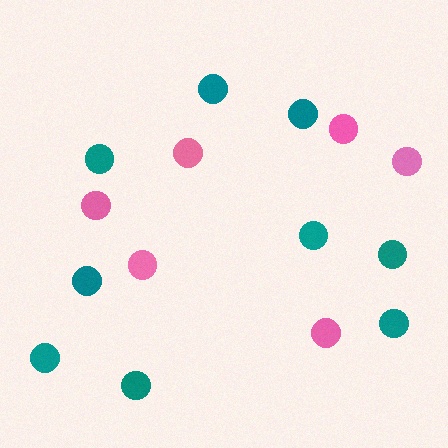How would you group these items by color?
There are 2 groups: one group of pink circles (6) and one group of teal circles (9).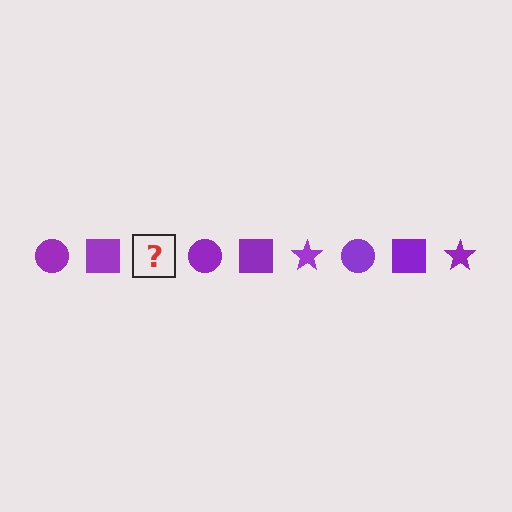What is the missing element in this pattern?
The missing element is a purple star.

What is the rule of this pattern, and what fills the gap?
The rule is that the pattern cycles through circle, square, star shapes in purple. The gap should be filled with a purple star.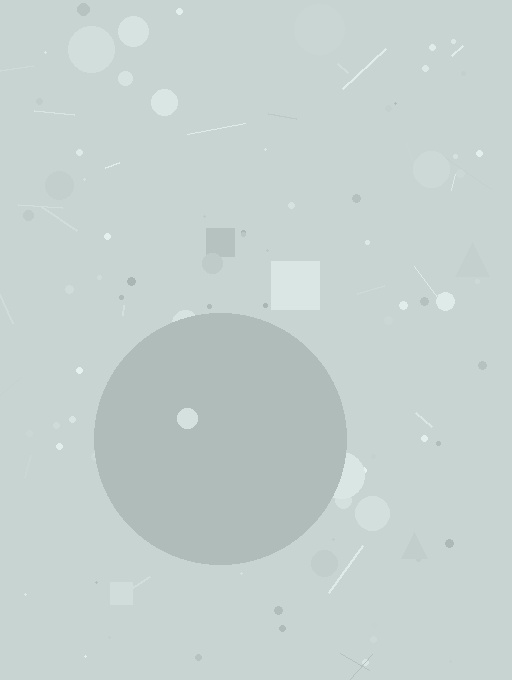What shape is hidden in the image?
A circle is hidden in the image.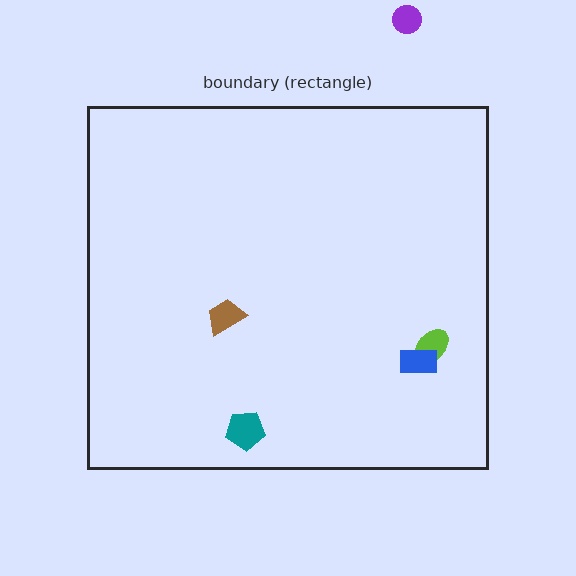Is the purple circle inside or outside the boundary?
Outside.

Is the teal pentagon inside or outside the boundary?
Inside.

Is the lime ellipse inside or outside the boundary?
Inside.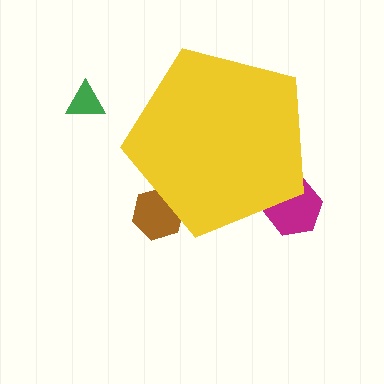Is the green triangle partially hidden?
No, the green triangle is fully visible.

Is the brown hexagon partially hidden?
Yes, the brown hexagon is partially hidden behind the yellow pentagon.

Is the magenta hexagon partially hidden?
Yes, the magenta hexagon is partially hidden behind the yellow pentagon.